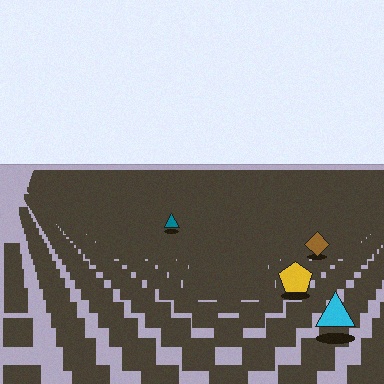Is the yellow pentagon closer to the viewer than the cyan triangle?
No. The cyan triangle is closer — you can tell from the texture gradient: the ground texture is coarser near it.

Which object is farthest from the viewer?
The teal triangle is farthest from the viewer. It appears smaller and the ground texture around it is denser.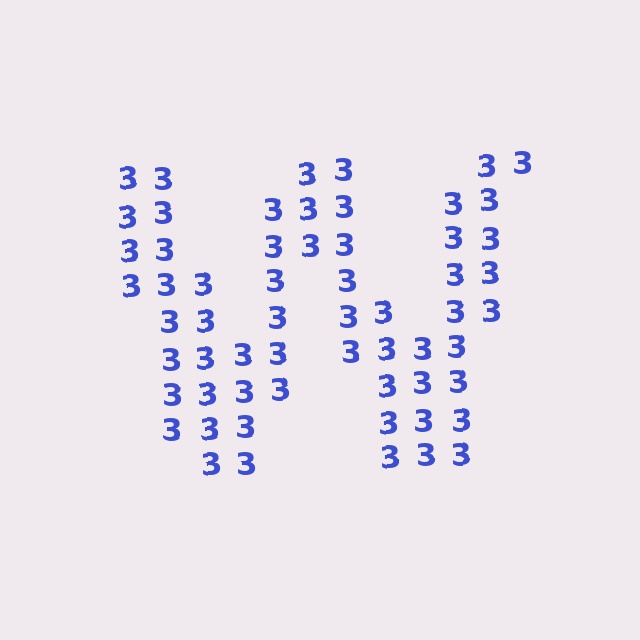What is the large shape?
The large shape is the letter W.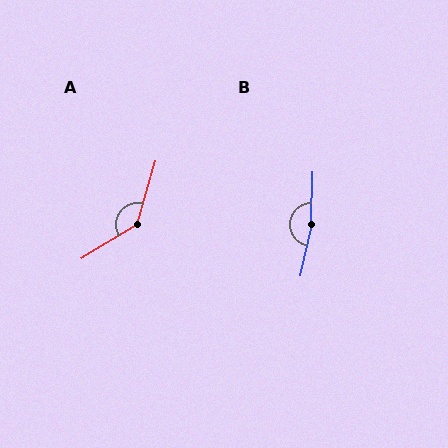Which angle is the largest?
B, at approximately 169 degrees.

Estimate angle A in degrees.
Approximately 138 degrees.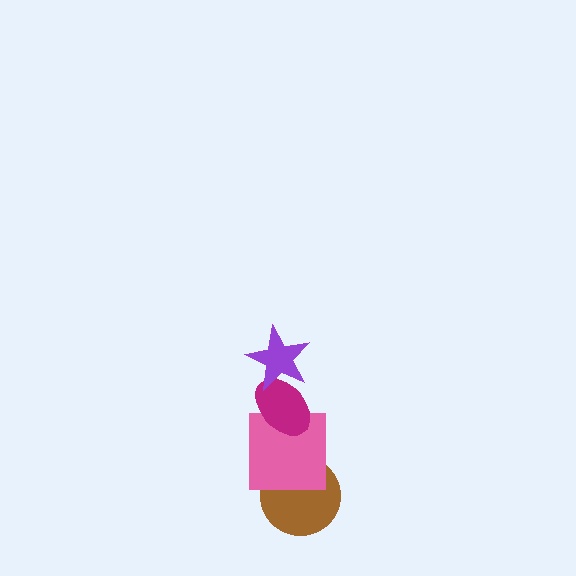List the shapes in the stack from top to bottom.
From top to bottom: the purple star, the magenta ellipse, the pink square, the brown circle.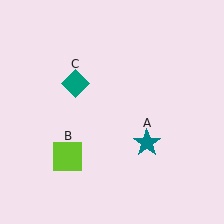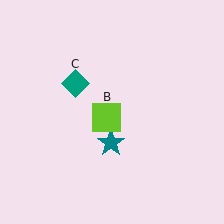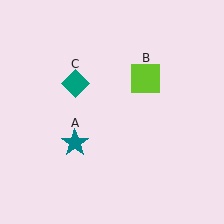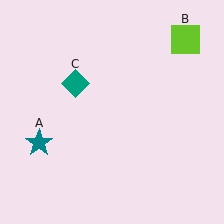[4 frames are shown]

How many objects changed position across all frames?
2 objects changed position: teal star (object A), lime square (object B).